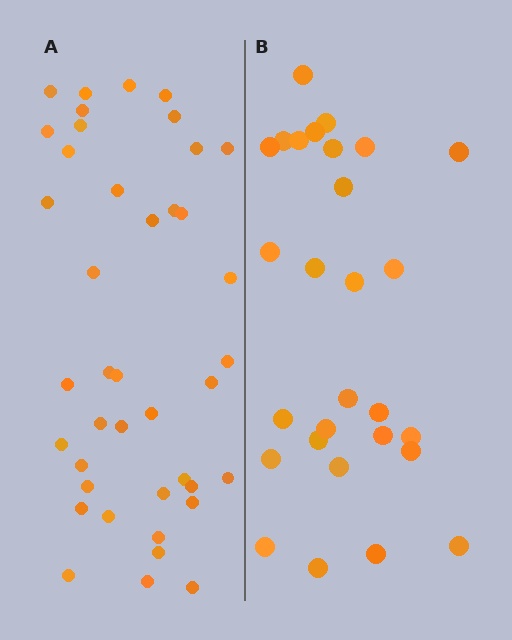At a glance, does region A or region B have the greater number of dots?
Region A (the left region) has more dots.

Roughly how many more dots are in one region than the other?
Region A has approximately 15 more dots than region B.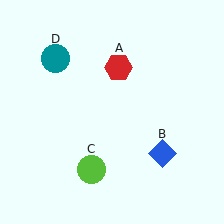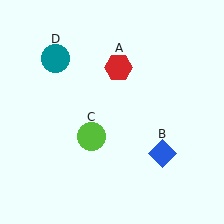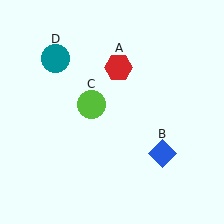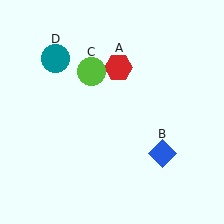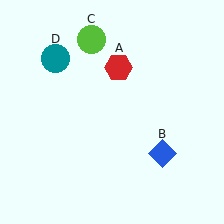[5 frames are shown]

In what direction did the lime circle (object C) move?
The lime circle (object C) moved up.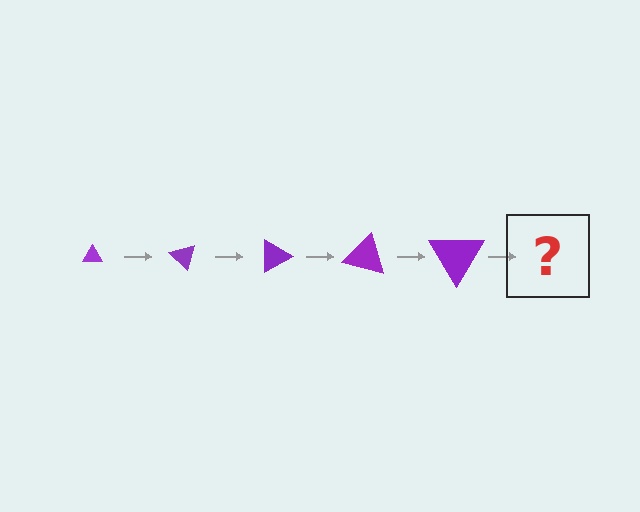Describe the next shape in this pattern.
It should be a triangle, larger than the previous one and rotated 225 degrees from the start.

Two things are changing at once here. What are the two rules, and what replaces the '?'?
The two rules are that the triangle grows larger each step and it rotates 45 degrees each step. The '?' should be a triangle, larger than the previous one and rotated 225 degrees from the start.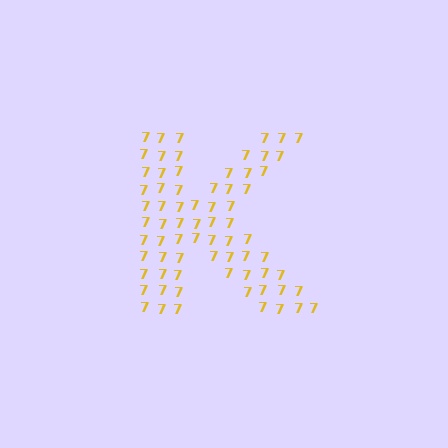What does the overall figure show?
The overall figure shows the letter K.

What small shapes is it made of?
It is made of small digit 7's.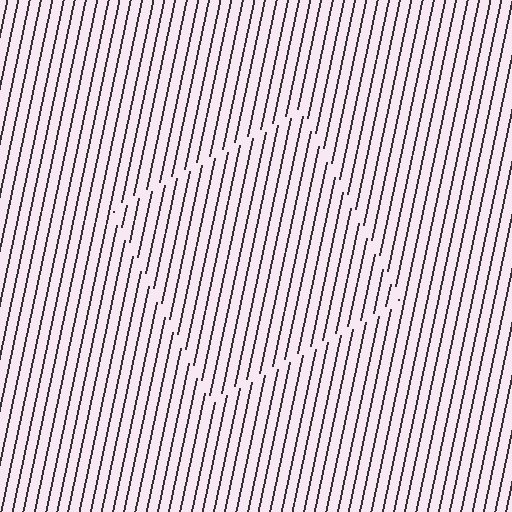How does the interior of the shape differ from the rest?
The interior of the shape contains the same grating, shifted by half a period — the contour is defined by the phase discontinuity where line-ends from the inner and outer gratings abut.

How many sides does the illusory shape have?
4 sides — the line-ends trace a square.